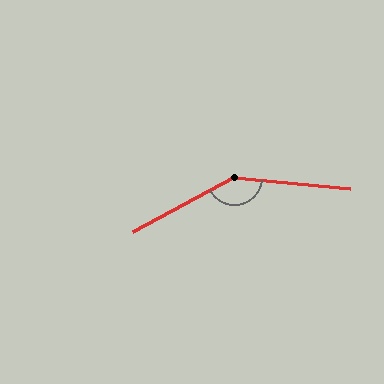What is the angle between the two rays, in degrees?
Approximately 147 degrees.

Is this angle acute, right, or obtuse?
It is obtuse.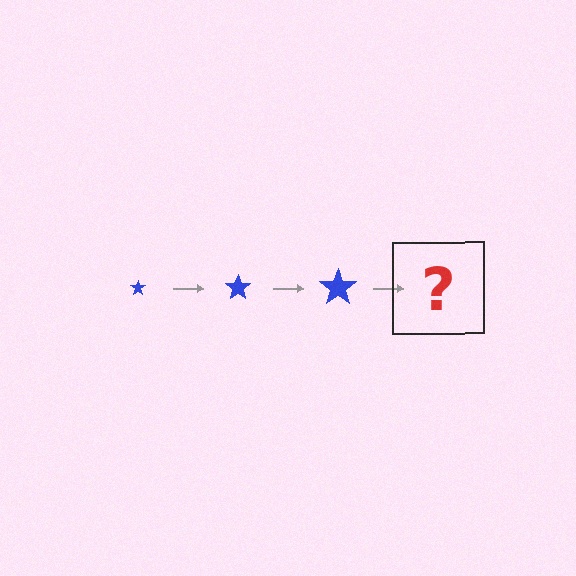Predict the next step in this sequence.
The next step is a blue star, larger than the previous one.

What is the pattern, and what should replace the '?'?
The pattern is that the star gets progressively larger each step. The '?' should be a blue star, larger than the previous one.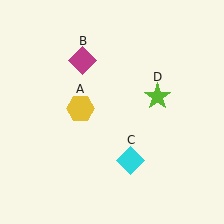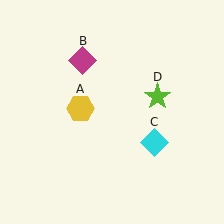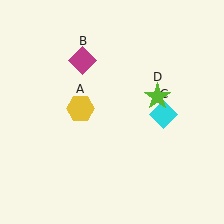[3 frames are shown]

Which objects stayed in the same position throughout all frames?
Yellow hexagon (object A) and magenta diamond (object B) and lime star (object D) remained stationary.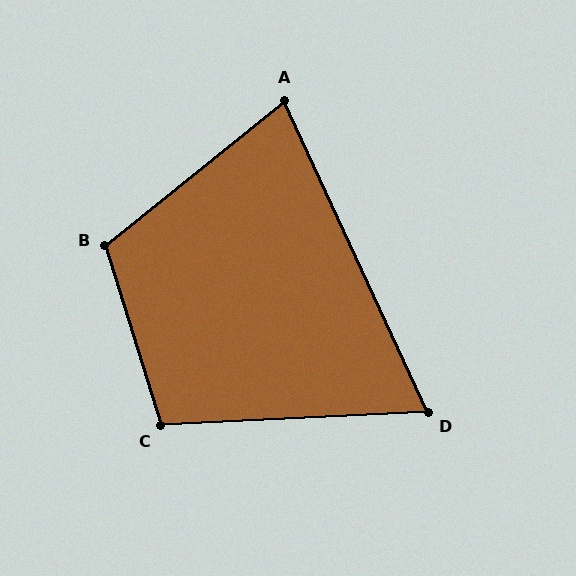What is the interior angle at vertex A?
Approximately 76 degrees (acute).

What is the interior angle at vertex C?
Approximately 104 degrees (obtuse).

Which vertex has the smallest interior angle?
D, at approximately 68 degrees.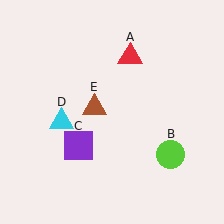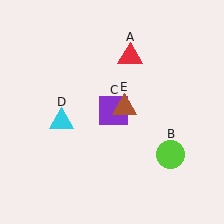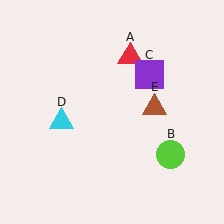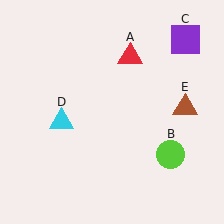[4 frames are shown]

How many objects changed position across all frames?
2 objects changed position: purple square (object C), brown triangle (object E).